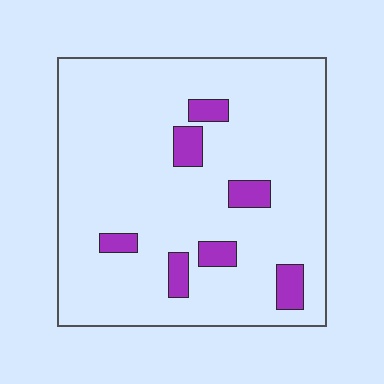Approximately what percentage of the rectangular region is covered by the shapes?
Approximately 10%.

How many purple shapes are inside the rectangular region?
7.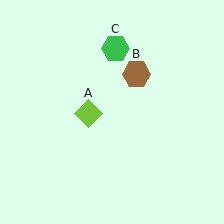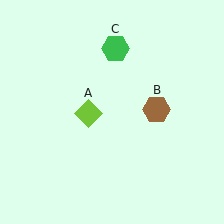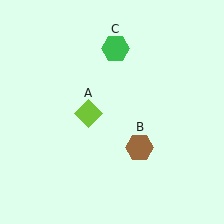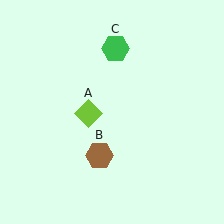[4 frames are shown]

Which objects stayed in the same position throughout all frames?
Lime diamond (object A) and green hexagon (object C) remained stationary.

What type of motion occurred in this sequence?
The brown hexagon (object B) rotated clockwise around the center of the scene.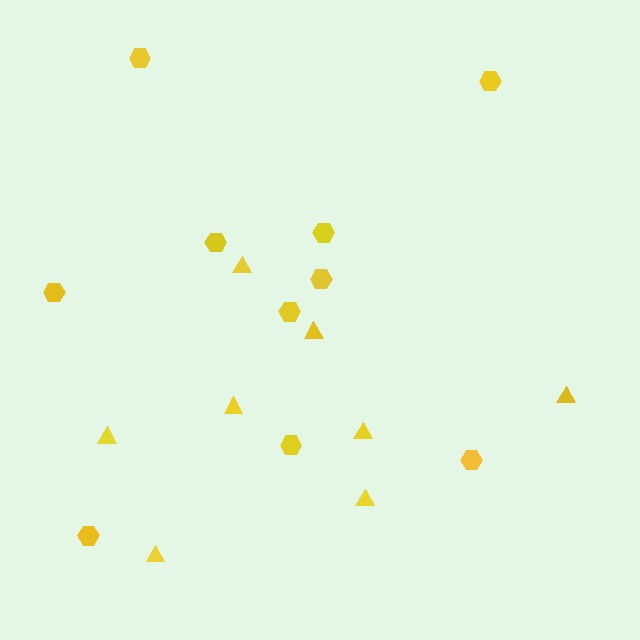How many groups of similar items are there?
There are 2 groups: one group of triangles (8) and one group of hexagons (10).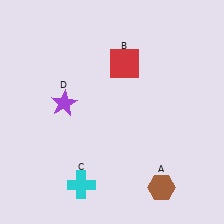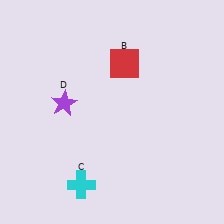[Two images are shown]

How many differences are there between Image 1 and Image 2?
There is 1 difference between the two images.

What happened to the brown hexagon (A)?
The brown hexagon (A) was removed in Image 2. It was in the bottom-right area of Image 1.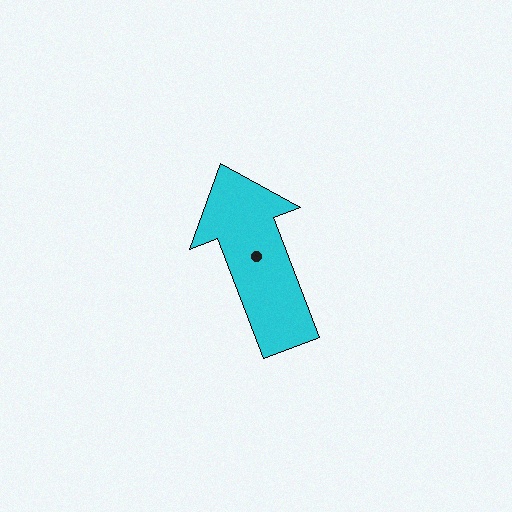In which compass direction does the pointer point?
North.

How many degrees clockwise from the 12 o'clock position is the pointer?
Approximately 339 degrees.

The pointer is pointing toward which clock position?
Roughly 11 o'clock.